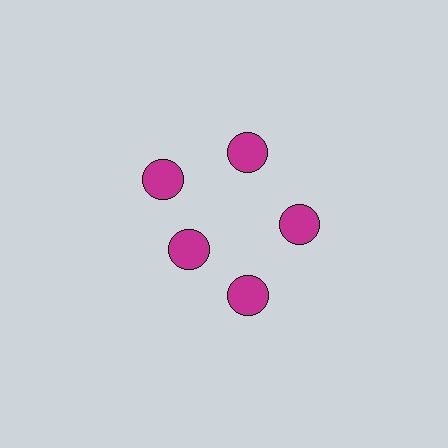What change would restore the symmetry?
The symmetry would be restored by moving it outward, back onto the ring so that all 5 circles sit at equal angles and equal distance from the center.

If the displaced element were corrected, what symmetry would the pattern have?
It would have 5-fold rotational symmetry — the pattern would map onto itself every 72 degrees.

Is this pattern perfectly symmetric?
No. The 5 magenta circles are arranged in a ring, but one element near the 8 o'clock position is pulled inward toward the center, breaking the 5-fold rotational symmetry.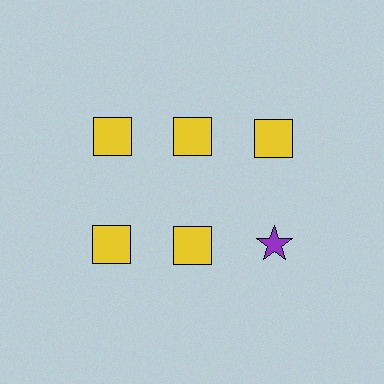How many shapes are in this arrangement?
There are 6 shapes arranged in a grid pattern.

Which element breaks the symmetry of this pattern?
The purple star in the second row, center column breaks the symmetry. All other shapes are yellow squares.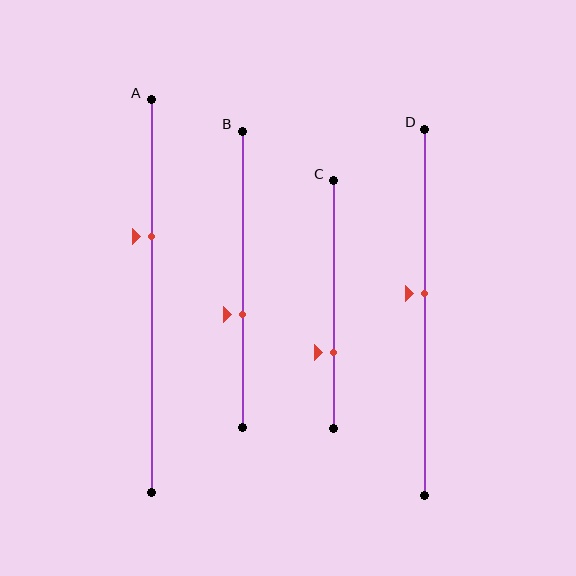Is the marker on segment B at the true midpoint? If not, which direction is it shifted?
No, the marker on segment B is shifted downward by about 12% of the segment length.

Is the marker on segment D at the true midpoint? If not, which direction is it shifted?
No, the marker on segment D is shifted upward by about 5% of the segment length.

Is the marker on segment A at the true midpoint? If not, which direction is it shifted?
No, the marker on segment A is shifted upward by about 15% of the segment length.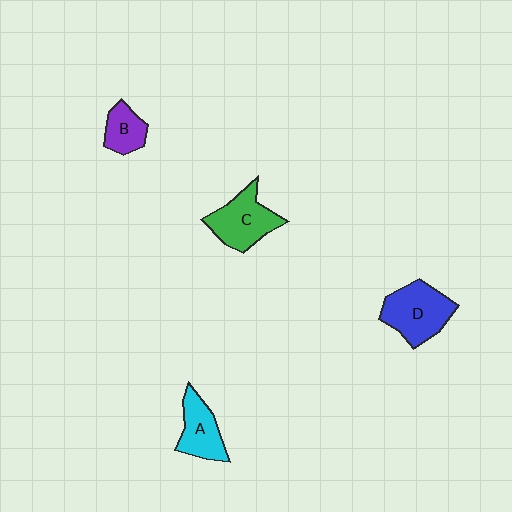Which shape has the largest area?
Shape D (blue).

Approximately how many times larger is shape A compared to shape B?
Approximately 1.4 times.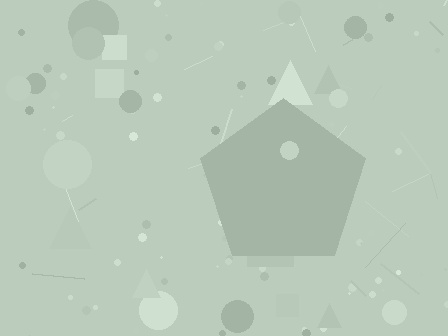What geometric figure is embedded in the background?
A pentagon is embedded in the background.